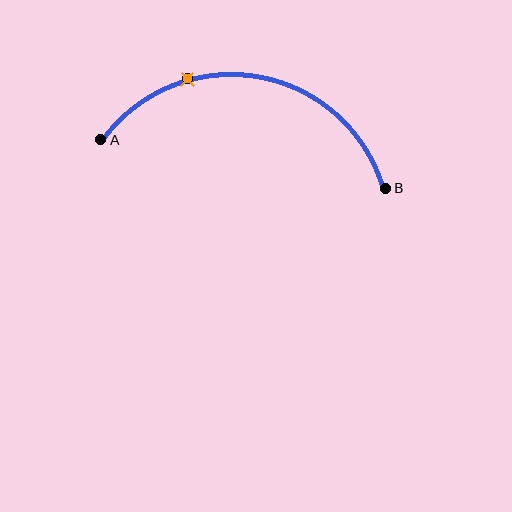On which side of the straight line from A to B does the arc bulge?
The arc bulges above the straight line connecting A and B.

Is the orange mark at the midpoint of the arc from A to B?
No. The orange mark lies on the arc but is closer to endpoint A. The arc midpoint would be at the point on the curve equidistant along the arc from both A and B.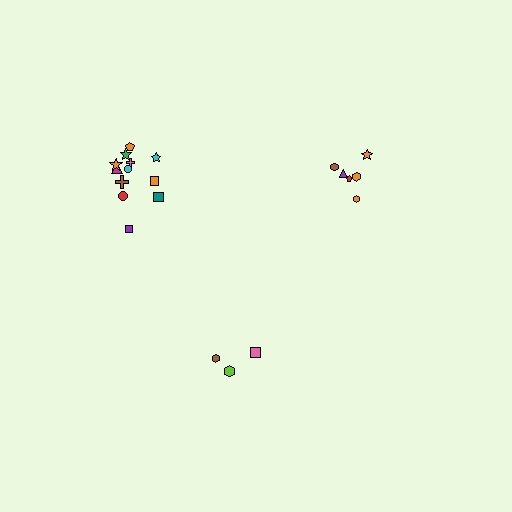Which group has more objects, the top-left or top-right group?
The top-left group.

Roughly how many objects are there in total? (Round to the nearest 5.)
Roughly 20 objects in total.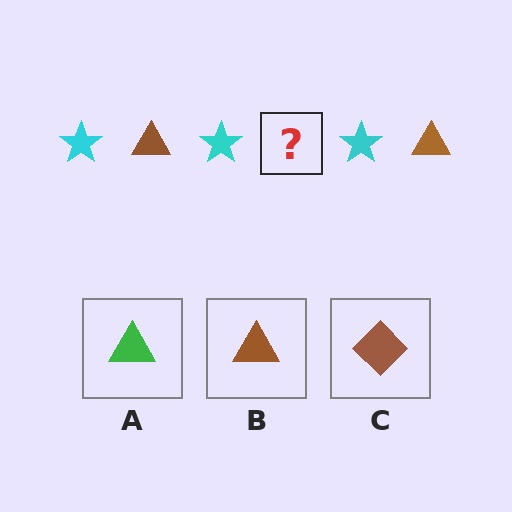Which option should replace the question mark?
Option B.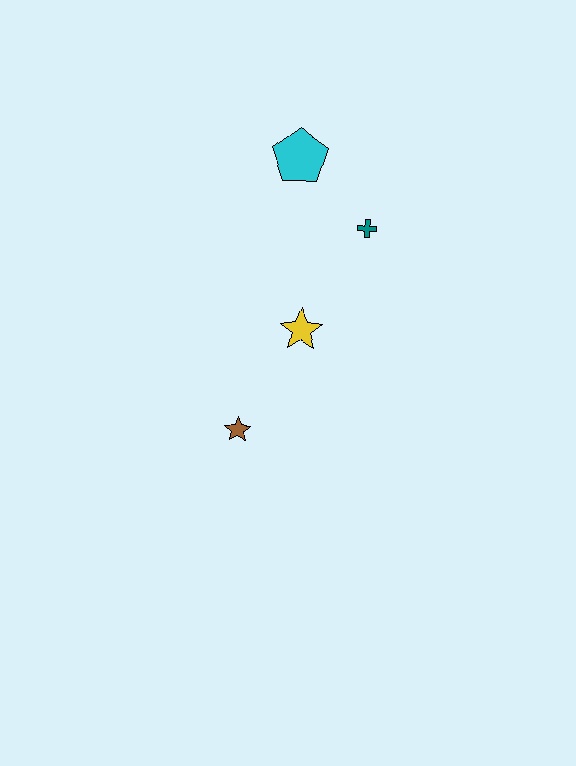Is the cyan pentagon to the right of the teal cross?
No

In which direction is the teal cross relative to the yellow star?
The teal cross is above the yellow star.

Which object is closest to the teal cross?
The cyan pentagon is closest to the teal cross.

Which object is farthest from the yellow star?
The cyan pentagon is farthest from the yellow star.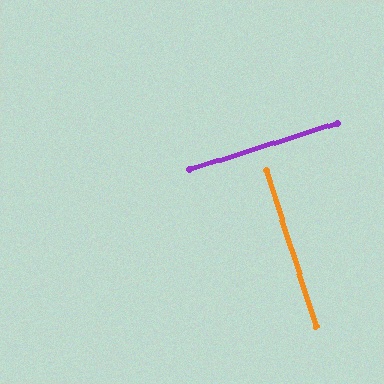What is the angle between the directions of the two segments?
Approximately 90 degrees.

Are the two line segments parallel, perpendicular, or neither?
Perpendicular — they meet at approximately 90°.